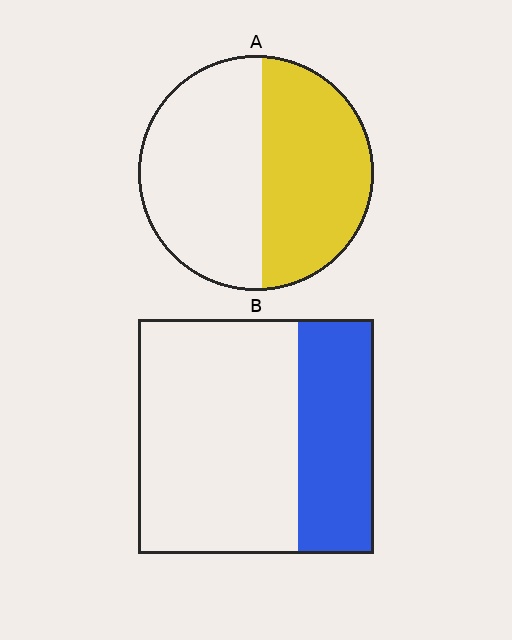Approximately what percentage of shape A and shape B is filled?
A is approximately 45% and B is approximately 30%.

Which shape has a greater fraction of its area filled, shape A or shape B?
Shape A.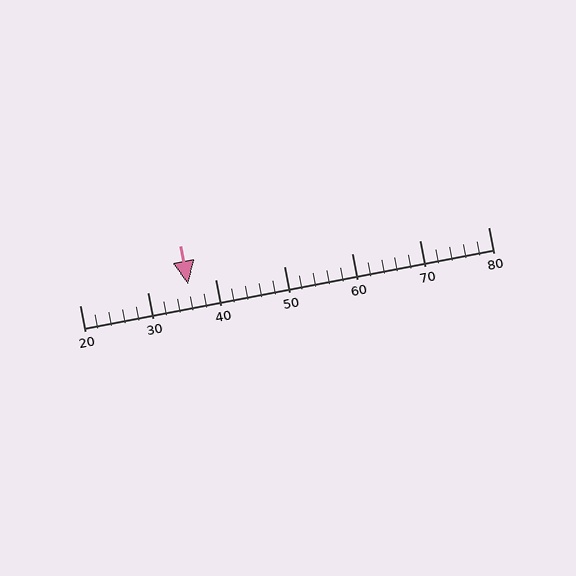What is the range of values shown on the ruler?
The ruler shows values from 20 to 80.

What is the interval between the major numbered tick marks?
The major tick marks are spaced 10 units apart.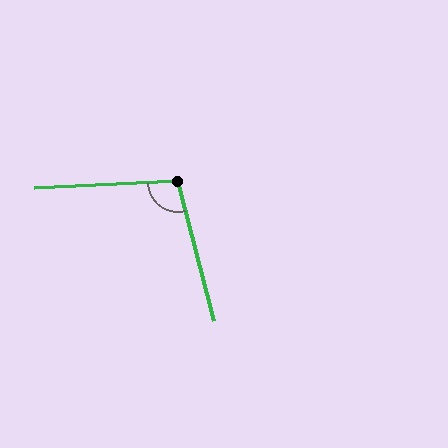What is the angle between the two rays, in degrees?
Approximately 102 degrees.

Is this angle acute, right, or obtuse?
It is obtuse.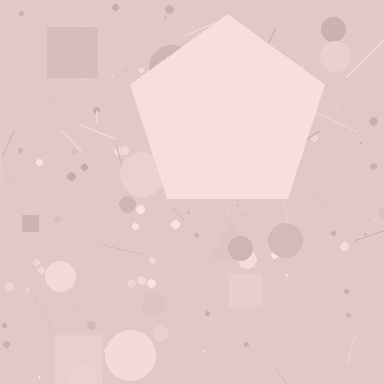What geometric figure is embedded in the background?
A pentagon is embedded in the background.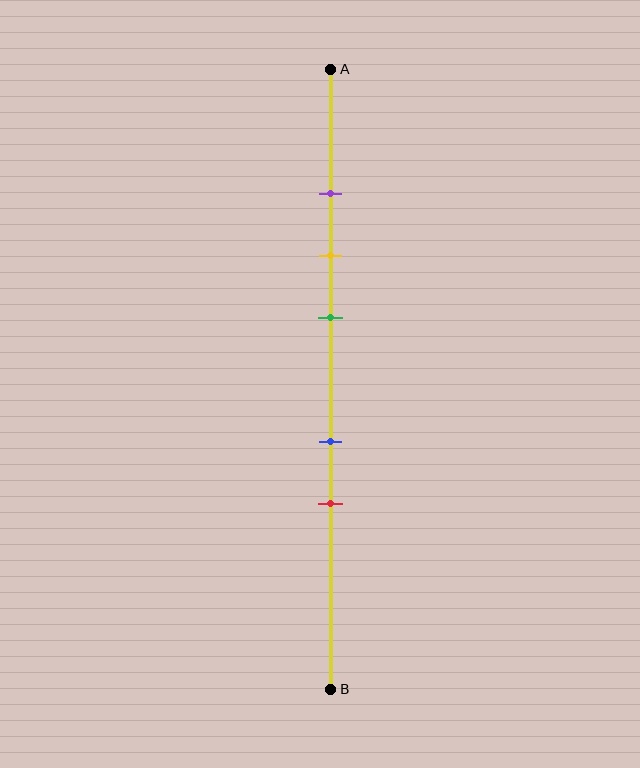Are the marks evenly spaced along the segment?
No, the marks are not evenly spaced.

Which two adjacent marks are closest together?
The purple and yellow marks are the closest adjacent pair.